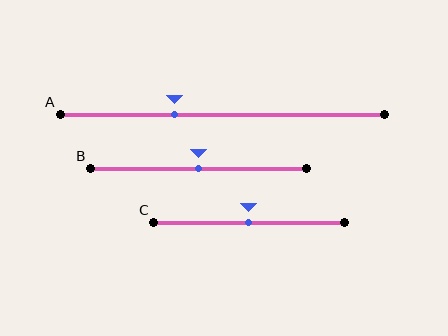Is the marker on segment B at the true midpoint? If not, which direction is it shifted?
Yes, the marker on segment B is at the true midpoint.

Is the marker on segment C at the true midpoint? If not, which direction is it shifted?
Yes, the marker on segment C is at the true midpoint.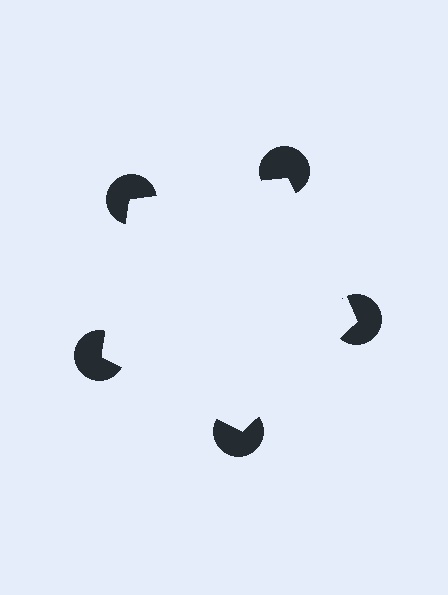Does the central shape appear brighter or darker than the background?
It typically appears slightly brighter than the background, even though no actual brightness change is drawn.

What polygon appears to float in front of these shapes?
An illusory pentagon — its edges are inferred from the aligned wedge cuts in the pac-man discs, not physically drawn.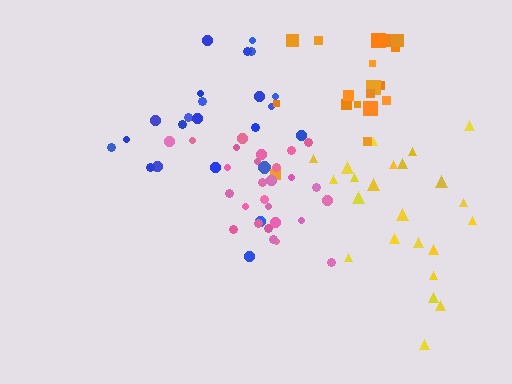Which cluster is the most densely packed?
Pink.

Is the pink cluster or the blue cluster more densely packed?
Pink.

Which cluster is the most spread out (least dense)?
Yellow.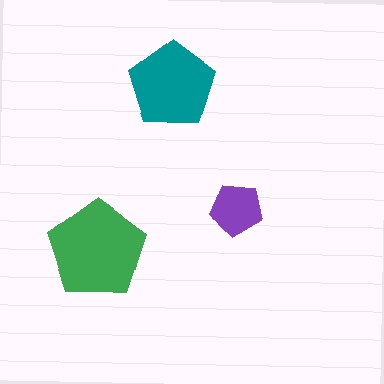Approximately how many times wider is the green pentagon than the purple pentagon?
About 2 times wider.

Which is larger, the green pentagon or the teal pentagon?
The green one.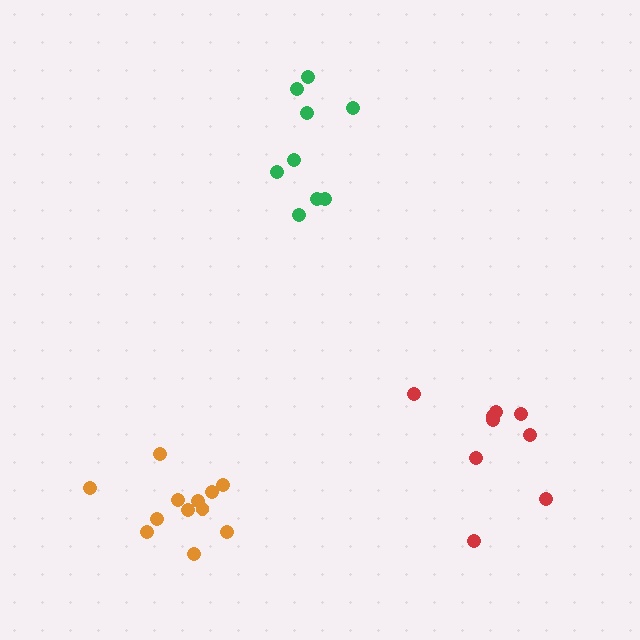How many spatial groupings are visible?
There are 3 spatial groupings.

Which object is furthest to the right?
The red cluster is rightmost.